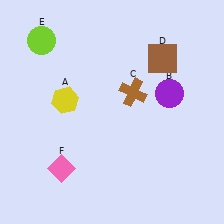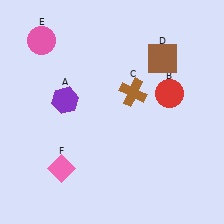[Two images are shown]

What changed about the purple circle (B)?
In Image 1, B is purple. In Image 2, it changed to red.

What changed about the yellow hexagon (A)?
In Image 1, A is yellow. In Image 2, it changed to purple.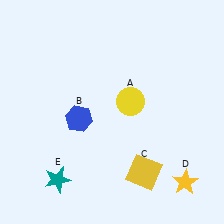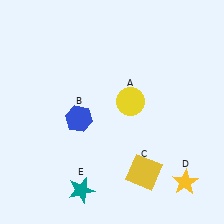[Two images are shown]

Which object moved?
The teal star (E) moved right.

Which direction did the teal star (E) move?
The teal star (E) moved right.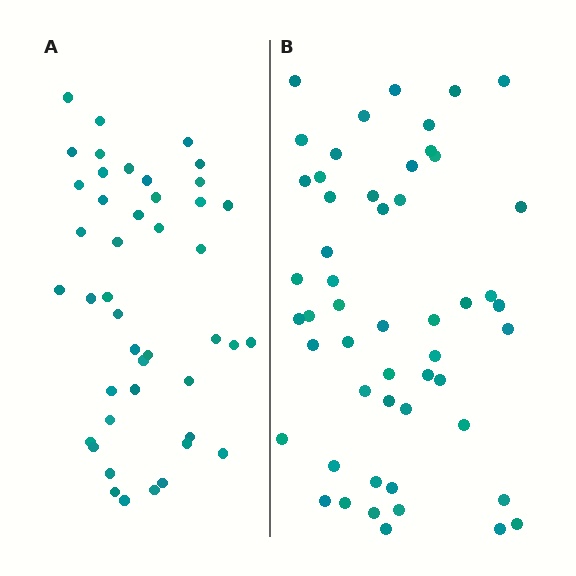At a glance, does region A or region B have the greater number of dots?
Region B (the right region) has more dots.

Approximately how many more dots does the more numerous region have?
Region B has roughly 8 or so more dots than region A.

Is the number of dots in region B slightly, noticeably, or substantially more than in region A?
Region B has only slightly more — the two regions are fairly close. The ratio is roughly 1.2 to 1.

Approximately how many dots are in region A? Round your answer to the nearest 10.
About 40 dots. (The exact count is 44, which rounds to 40.)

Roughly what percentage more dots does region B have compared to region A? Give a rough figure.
About 20% more.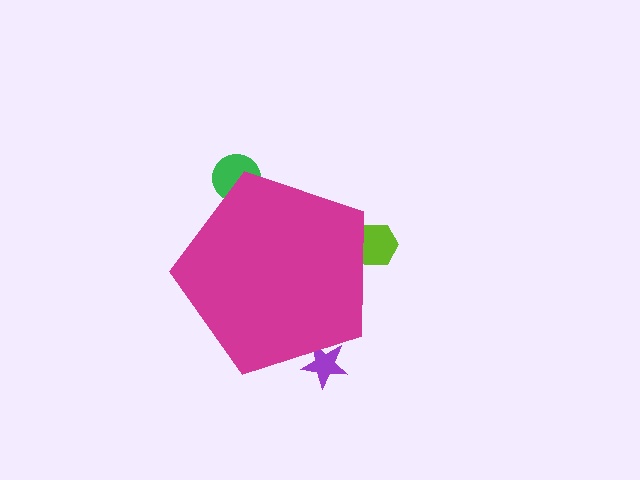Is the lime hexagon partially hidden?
Yes, the lime hexagon is partially hidden behind the magenta pentagon.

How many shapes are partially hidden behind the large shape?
3 shapes are partially hidden.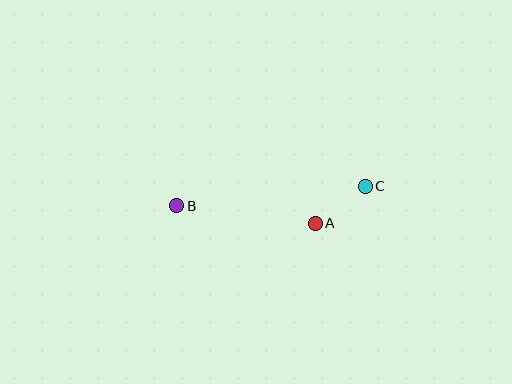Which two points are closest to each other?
Points A and C are closest to each other.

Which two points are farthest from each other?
Points B and C are farthest from each other.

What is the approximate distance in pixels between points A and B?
The distance between A and B is approximately 140 pixels.